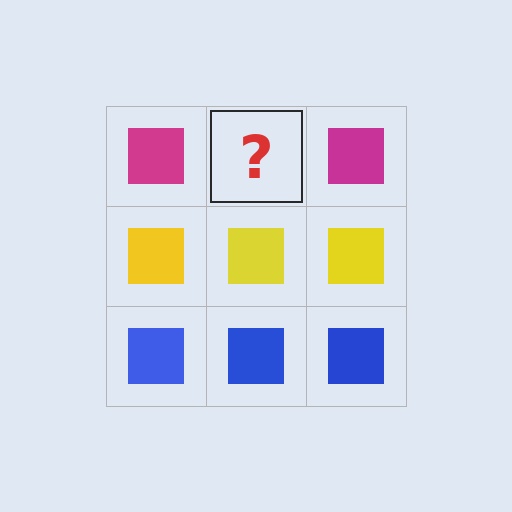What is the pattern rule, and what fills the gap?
The rule is that each row has a consistent color. The gap should be filled with a magenta square.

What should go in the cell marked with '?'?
The missing cell should contain a magenta square.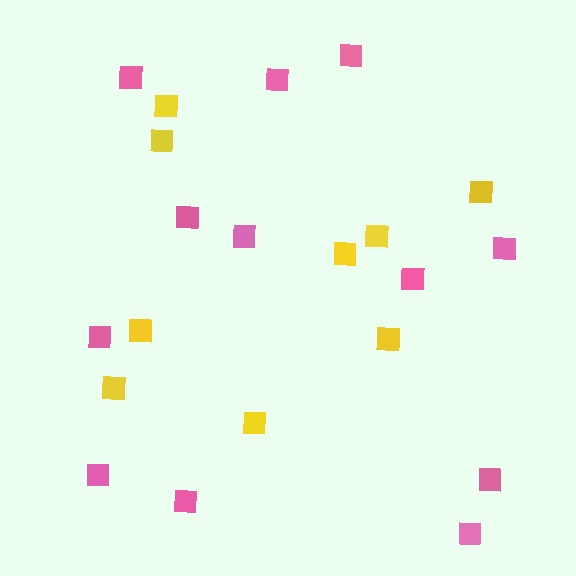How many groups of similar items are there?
There are 2 groups: one group of yellow squares (9) and one group of pink squares (12).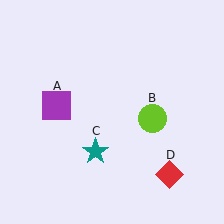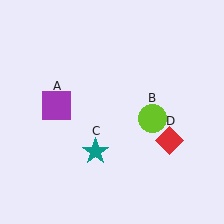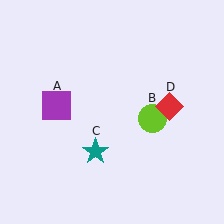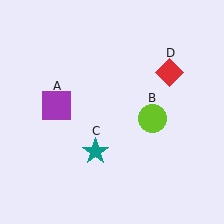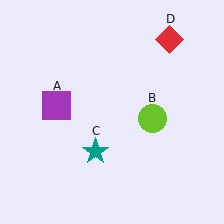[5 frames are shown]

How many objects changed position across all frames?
1 object changed position: red diamond (object D).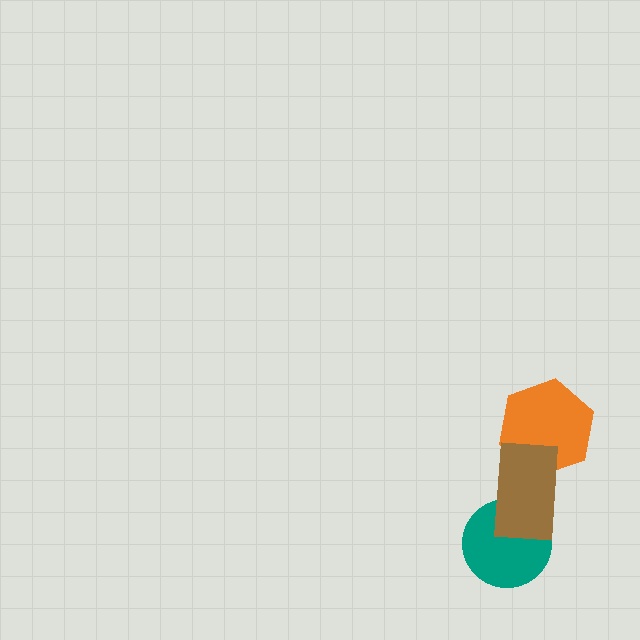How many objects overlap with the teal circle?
1 object overlaps with the teal circle.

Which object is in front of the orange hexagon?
The brown rectangle is in front of the orange hexagon.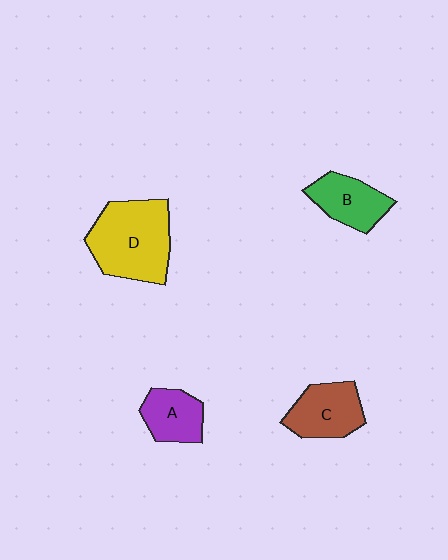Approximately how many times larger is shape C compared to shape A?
Approximately 1.3 times.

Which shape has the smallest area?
Shape A (purple).